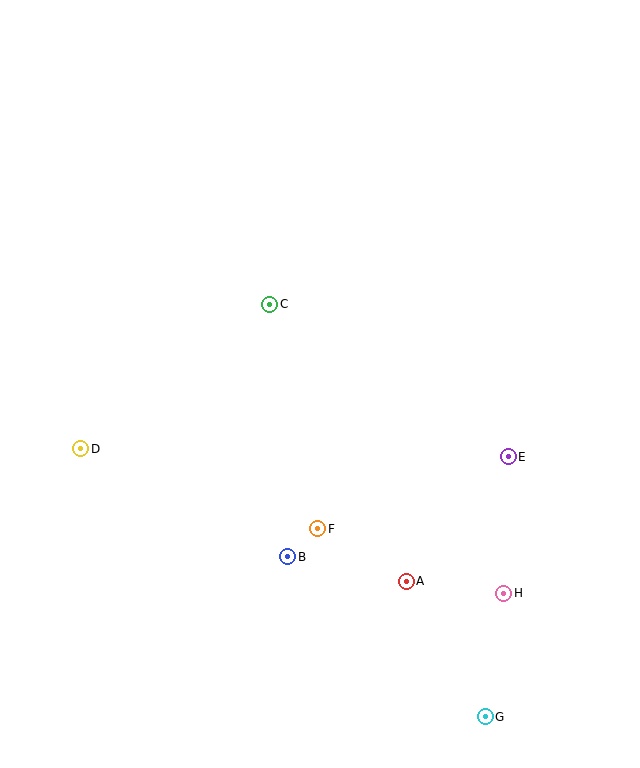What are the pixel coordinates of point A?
Point A is at (406, 581).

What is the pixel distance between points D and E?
The distance between D and E is 427 pixels.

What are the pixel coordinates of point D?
Point D is at (81, 449).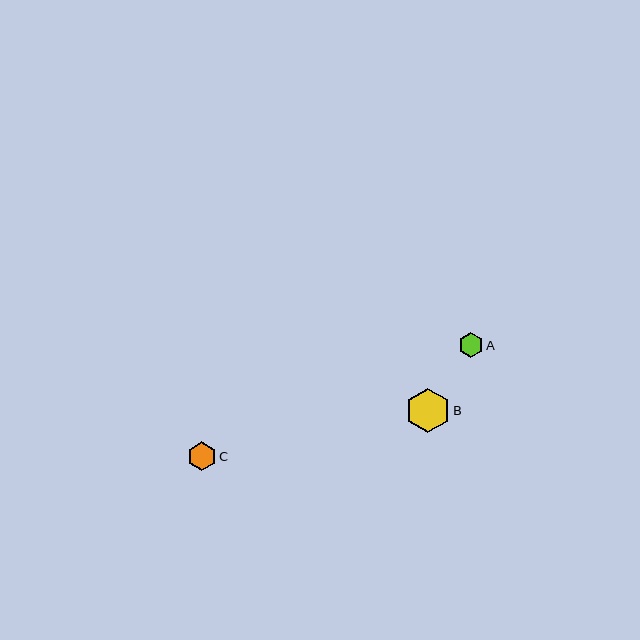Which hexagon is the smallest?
Hexagon A is the smallest with a size of approximately 25 pixels.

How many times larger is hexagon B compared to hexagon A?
Hexagon B is approximately 1.8 times the size of hexagon A.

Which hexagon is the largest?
Hexagon B is the largest with a size of approximately 44 pixels.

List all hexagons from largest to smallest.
From largest to smallest: B, C, A.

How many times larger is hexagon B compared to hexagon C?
Hexagon B is approximately 1.5 times the size of hexagon C.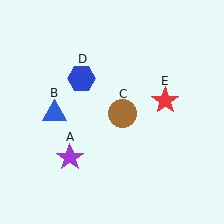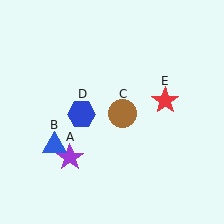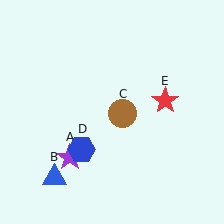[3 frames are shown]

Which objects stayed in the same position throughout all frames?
Purple star (object A) and brown circle (object C) and red star (object E) remained stationary.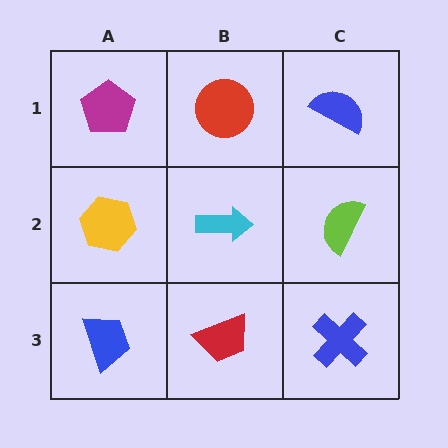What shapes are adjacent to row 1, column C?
A lime semicircle (row 2, column C), a red circle (row 1, column B).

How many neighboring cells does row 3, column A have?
2.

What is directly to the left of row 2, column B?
A yellow hexagon.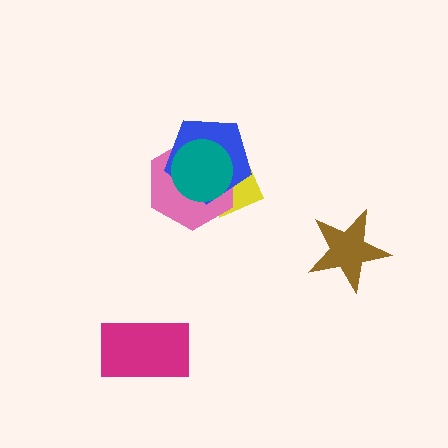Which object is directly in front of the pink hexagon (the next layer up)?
The blue pentagon is directly in front of the pink hexagon.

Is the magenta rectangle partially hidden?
No, no other shape covers it.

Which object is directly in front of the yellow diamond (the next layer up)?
The pink hexagon is directly in front of the yellow diamond.